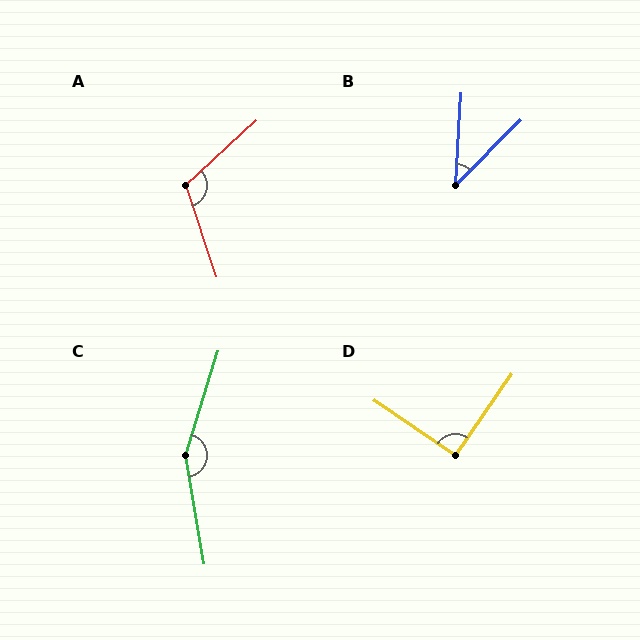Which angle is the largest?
C, at approximately 153 degrees.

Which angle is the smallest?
B, at approximately 42 degrees.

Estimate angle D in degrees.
Approximately 90 degrees.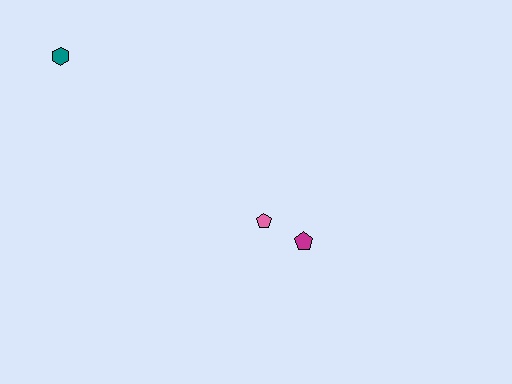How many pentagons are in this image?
There are 2 pentagons.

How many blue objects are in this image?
There are no blue objects.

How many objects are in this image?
There are 3 objects.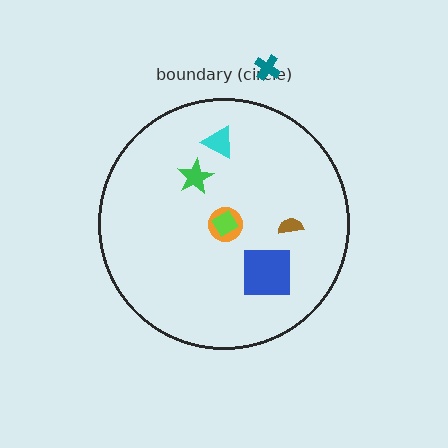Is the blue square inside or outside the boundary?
Inside.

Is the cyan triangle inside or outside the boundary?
Inside.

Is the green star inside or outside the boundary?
Inside.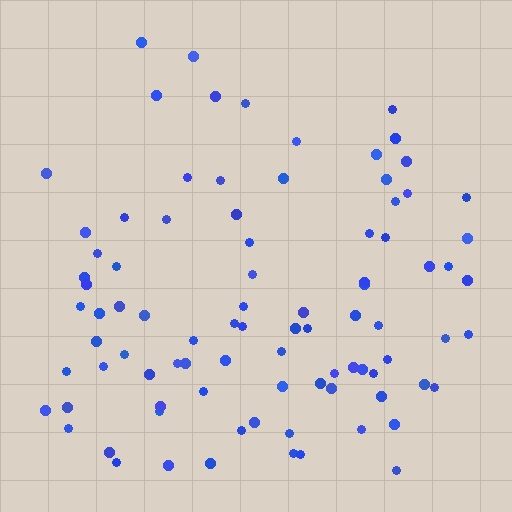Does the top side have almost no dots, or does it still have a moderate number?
Still a moderate number, just noticeably fewer than the bottom.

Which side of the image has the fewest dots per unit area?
The top.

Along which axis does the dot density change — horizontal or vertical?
Vertical.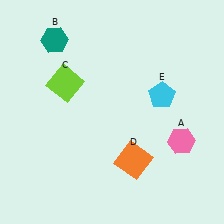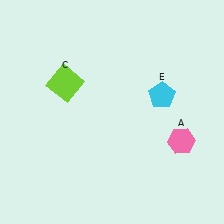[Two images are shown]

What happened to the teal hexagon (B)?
The teal hexagon (B) was removed in Image 2. It was in the top-left area of Image 1.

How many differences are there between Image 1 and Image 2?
There are 2 differences between the two images.